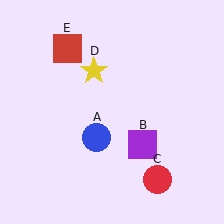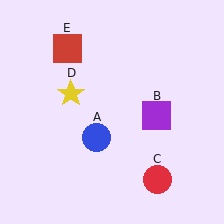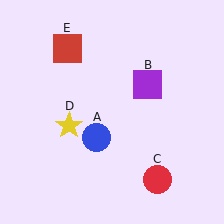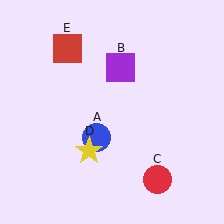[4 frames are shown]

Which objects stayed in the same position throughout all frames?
Blue circle (object A) and red circle (object C) and red square (object E) remained stationary.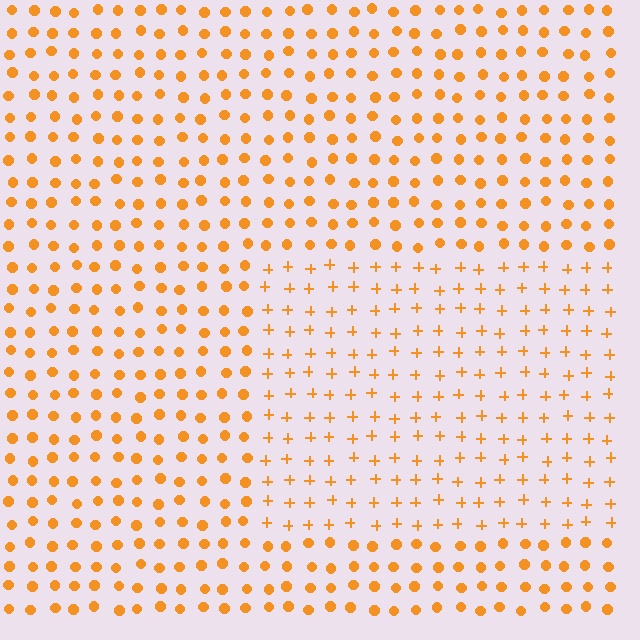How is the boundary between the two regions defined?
The boundary is defined by a change in element shape: plus signs inside vs. circles outside. All elements share the same color and spacing.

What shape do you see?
I see a rectangle.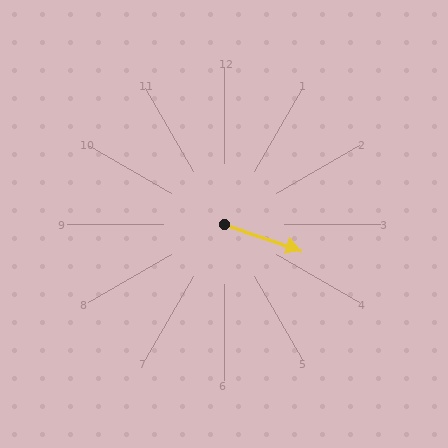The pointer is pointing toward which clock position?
Roughly 4 o'clock.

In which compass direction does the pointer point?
East.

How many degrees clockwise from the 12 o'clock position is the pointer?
Approximately 109 degrees.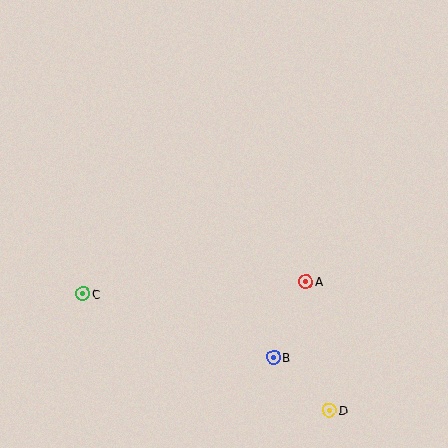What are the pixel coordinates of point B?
Point B is at (274, 358).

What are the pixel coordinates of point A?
Point A is at (306, 281).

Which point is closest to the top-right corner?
Point A is closest to the top-right corner.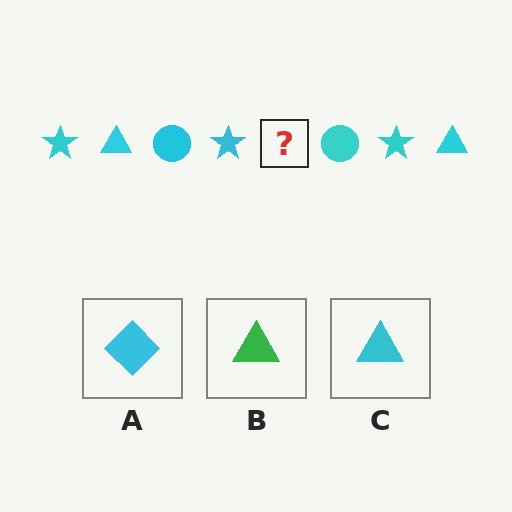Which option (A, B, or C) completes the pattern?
C.